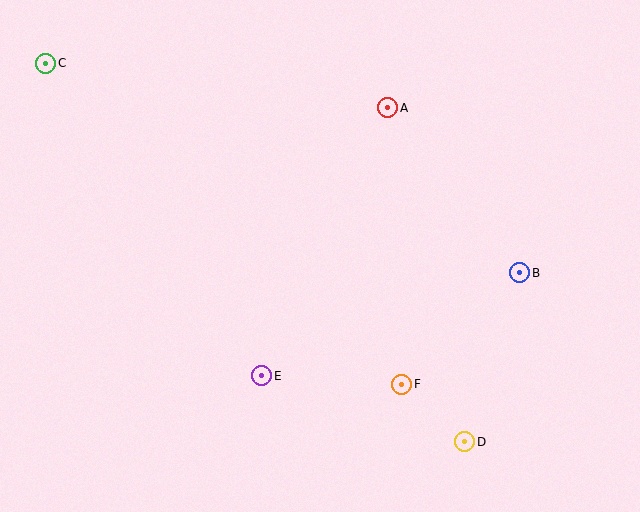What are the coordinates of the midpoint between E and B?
The midpoint between E and B is at (391, 324).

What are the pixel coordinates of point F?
Point F is at (402, 384).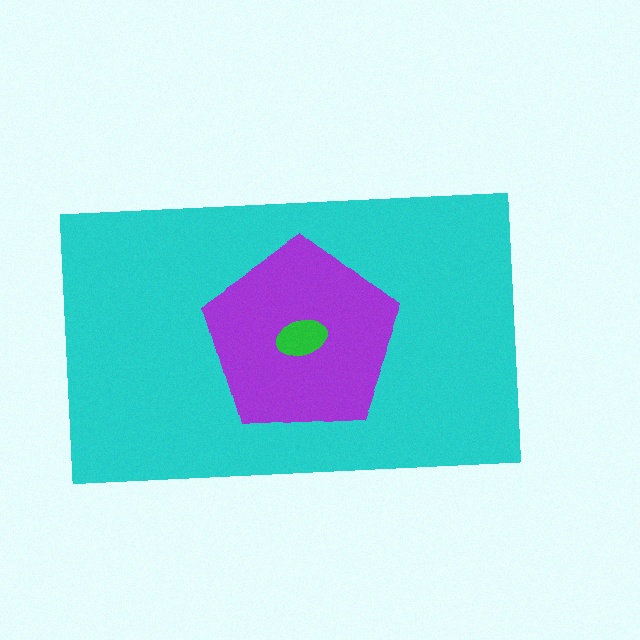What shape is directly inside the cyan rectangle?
The purple pentagon.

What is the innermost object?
The green ellipse.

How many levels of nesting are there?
3.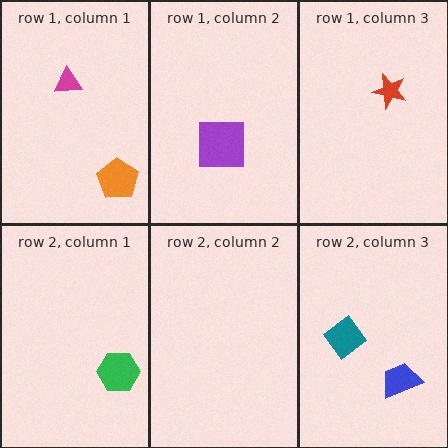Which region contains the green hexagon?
The row 2, column 1 region.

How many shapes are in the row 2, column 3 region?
2.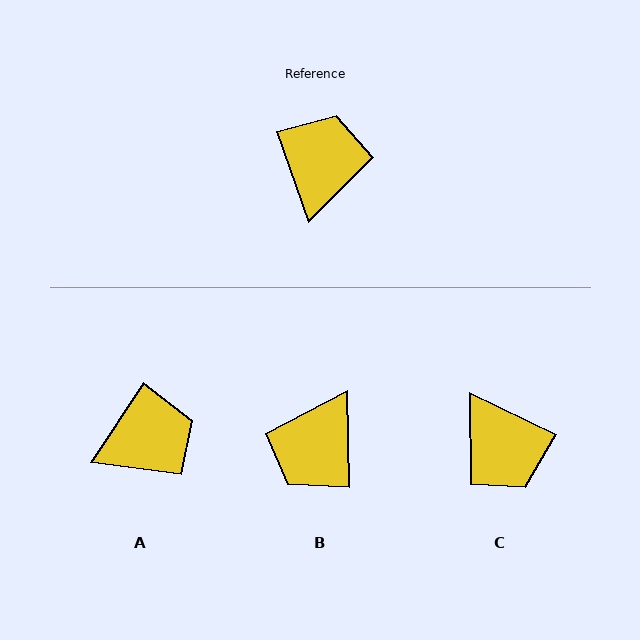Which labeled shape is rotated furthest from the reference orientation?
B, about 162 degrees away.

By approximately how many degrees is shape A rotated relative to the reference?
Approximately 53 degrees clockwise.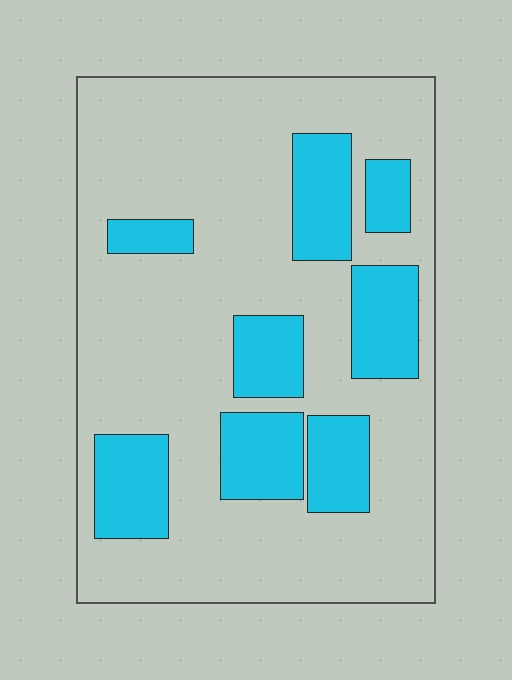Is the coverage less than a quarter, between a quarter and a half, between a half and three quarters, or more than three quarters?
Between a quarter and a half.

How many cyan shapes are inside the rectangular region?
8.